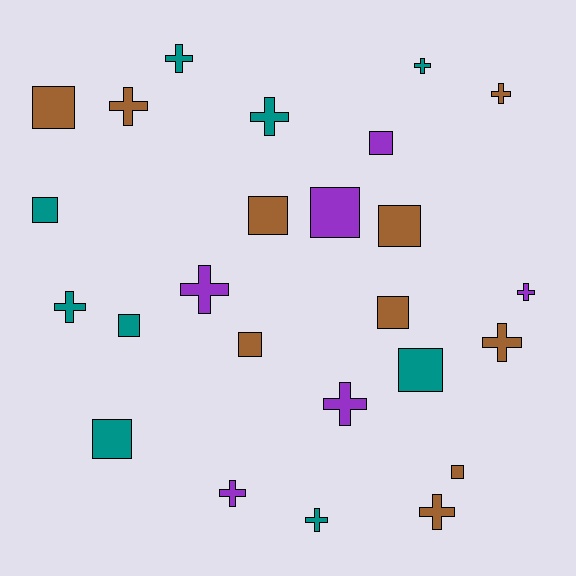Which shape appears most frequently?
Cross, with 13 objects.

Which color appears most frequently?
Brown, with 10 objects.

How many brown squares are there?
There are 6 brown squares.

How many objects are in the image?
There are 25 objects.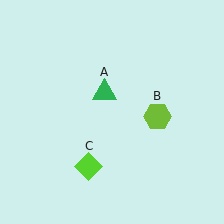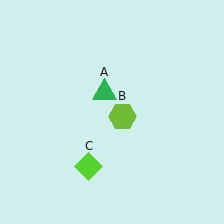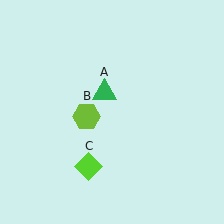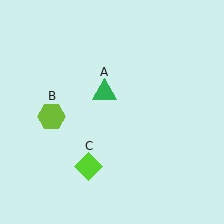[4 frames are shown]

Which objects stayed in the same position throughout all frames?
Green triangle (object A) and lime diamond (object C) remained stationary.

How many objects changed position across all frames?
1 object changed position: lime hexagon (object B).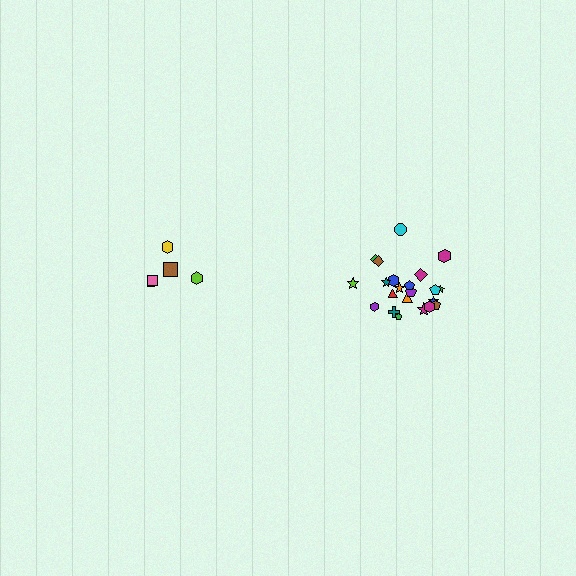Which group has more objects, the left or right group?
The right group.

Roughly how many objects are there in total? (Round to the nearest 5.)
Roughly 25 objects in total.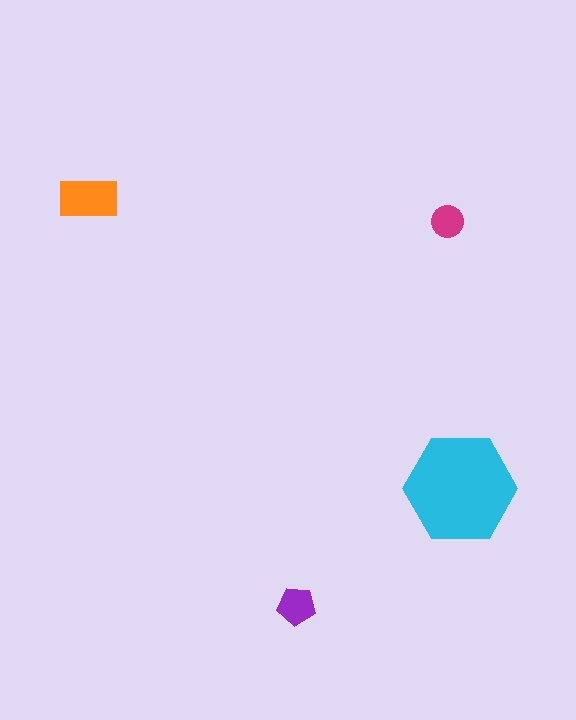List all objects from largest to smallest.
The cyan hexagon, the orange rectangle, the purple pentagon, the magenta circle.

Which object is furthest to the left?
The orange rectangle is leftmost.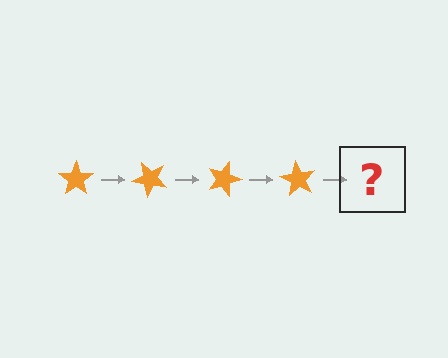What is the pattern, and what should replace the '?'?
The pattern is that the star rotates 45 degrees each step. The '?' should be an orange star rotated 180 degrees.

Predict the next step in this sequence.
The next step is an orange star rotated 180 degrees.